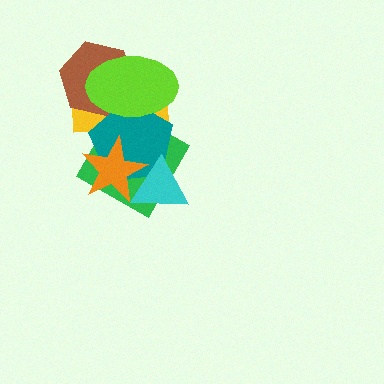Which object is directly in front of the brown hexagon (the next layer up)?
The teal pentagon is directly in front of the brown hexagon.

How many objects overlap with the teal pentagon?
6 objects overlap with the teal pentagon.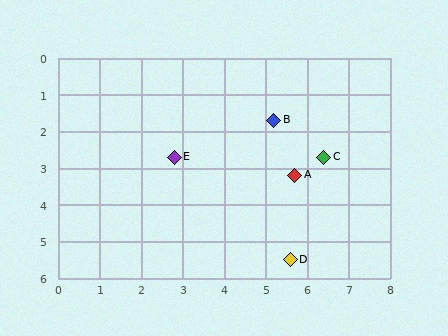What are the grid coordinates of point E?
Point E is at approximately (2.8, 2.7).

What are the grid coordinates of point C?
Point C is at approximately (6.4, 2.7).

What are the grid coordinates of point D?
Point D is at approximately (5.6, 5.5).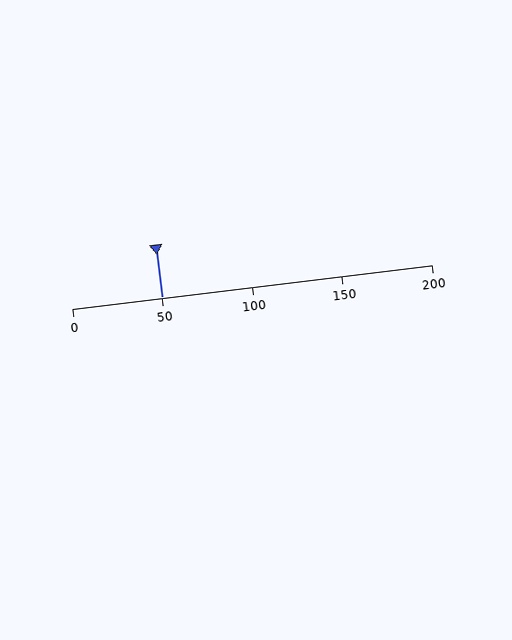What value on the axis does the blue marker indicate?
The marker indicates approximately 50.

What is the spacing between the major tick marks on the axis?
The major ticks are spaced 50 apart.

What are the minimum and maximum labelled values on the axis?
The axis runs from 0 to 200.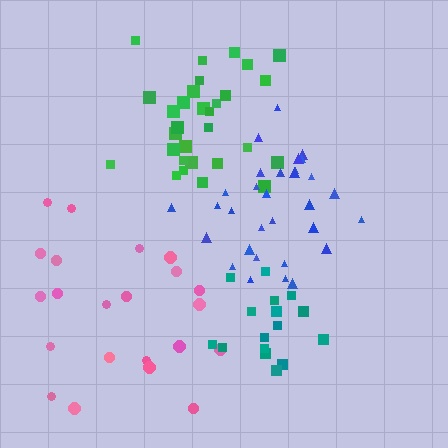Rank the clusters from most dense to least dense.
teal, blue, green, pink.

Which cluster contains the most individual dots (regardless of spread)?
Blue (31).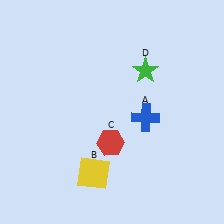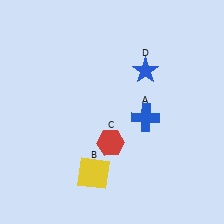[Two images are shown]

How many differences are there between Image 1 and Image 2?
There is 1 difference between the two images.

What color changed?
The star (D) changed from green in Image 1 to blue in Image 2.